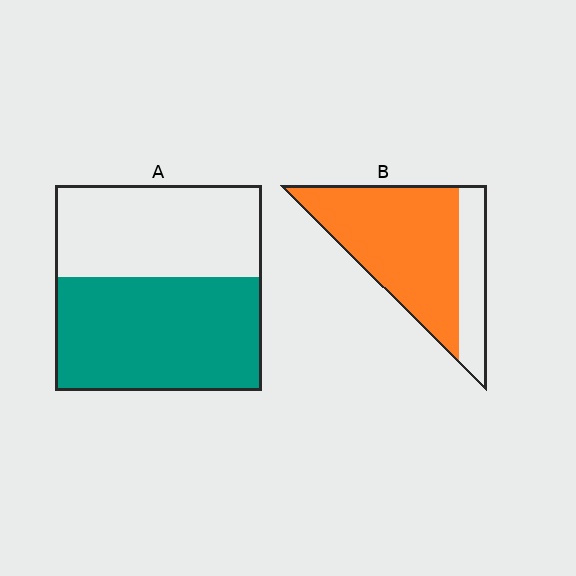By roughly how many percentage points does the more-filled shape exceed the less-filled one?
By roughly 20 percentage points (B over A).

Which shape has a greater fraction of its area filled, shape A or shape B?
Shape B.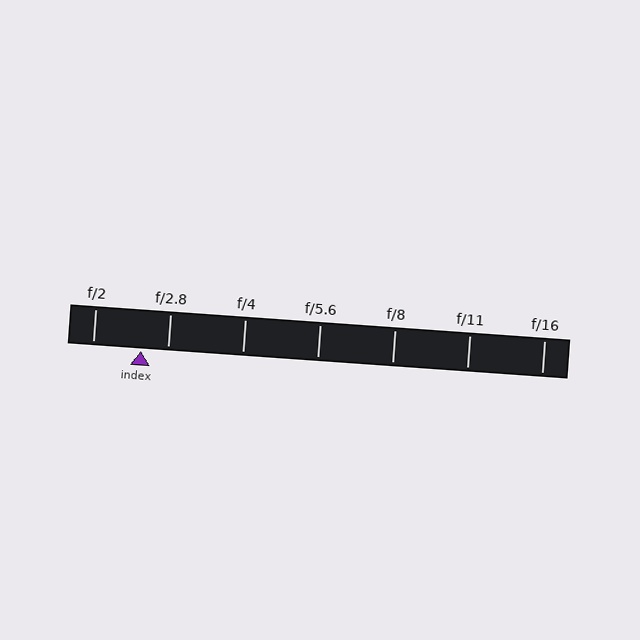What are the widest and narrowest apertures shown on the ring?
The widest aperture shown is f/2 and the narrowest is f/16.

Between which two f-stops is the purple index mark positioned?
The index mark is between f/2 and f/2.8.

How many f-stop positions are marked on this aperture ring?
There are 7 f-stop positions marked.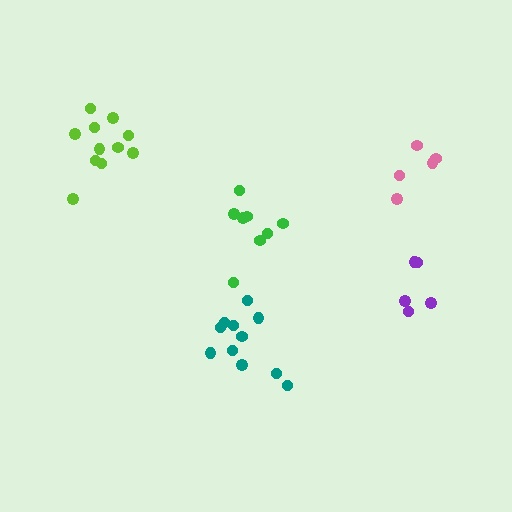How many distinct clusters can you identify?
There are 5 distinct clusters.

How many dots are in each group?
Group 1: 11 dots, Group 2: 5 dots, Group 3: 11 dots, Group 4: 8 dots, Group 5: 5 dots (40 total).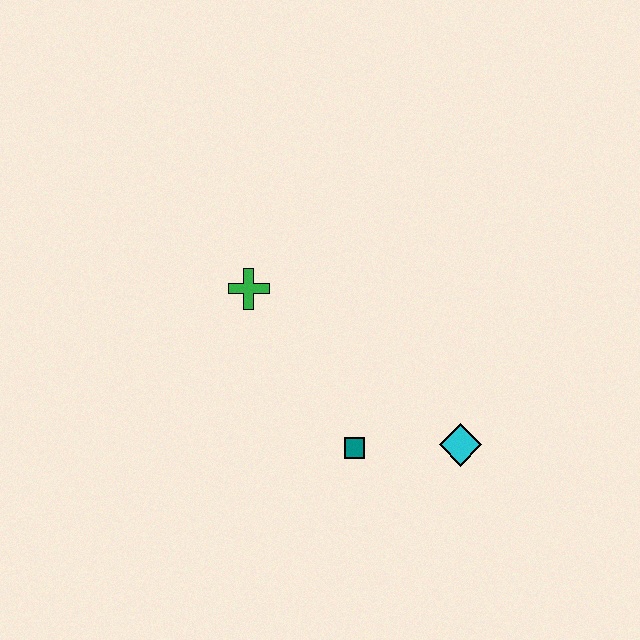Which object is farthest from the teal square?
The green cross is farthest from the teal square.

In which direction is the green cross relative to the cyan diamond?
The green cross is to the left of the cyan diamond.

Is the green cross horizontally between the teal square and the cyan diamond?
No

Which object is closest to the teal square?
The cyan diamond is closest to the teal square.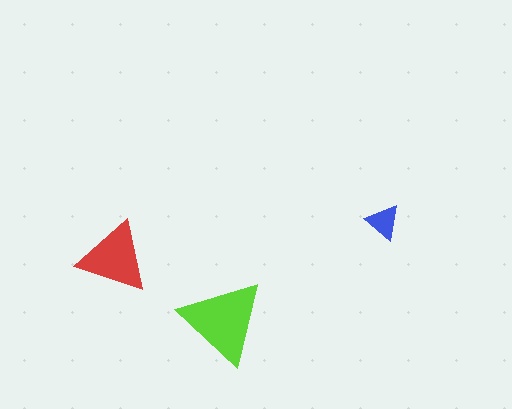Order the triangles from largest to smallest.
the lime one, the red one, the blue one.